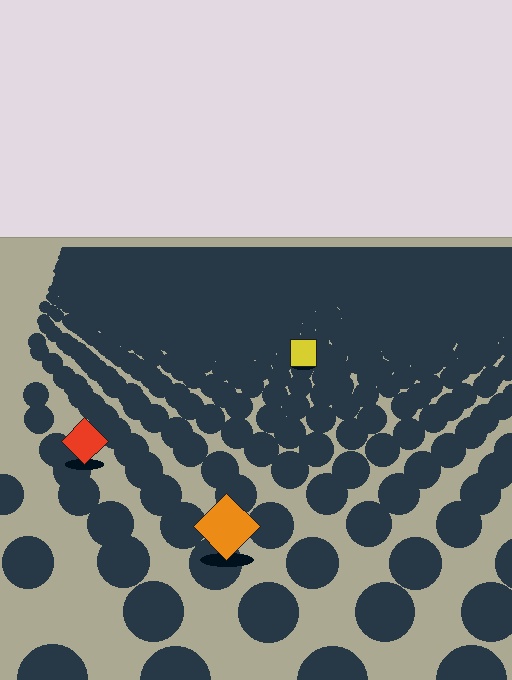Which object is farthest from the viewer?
The yellow square is farthest from the viewer. It appears smaller and the ground texture around it is denser.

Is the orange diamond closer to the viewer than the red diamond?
Yes. The orange diamond is closer — you can tell from the texture gradient: the ground texture is coarser near it.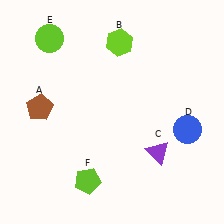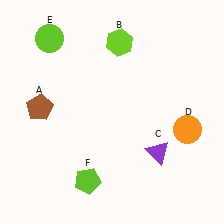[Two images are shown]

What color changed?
The circle (D) changed from blue in Image 1 to orange in Image 2.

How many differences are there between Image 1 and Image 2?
There is 1 difference between the two images.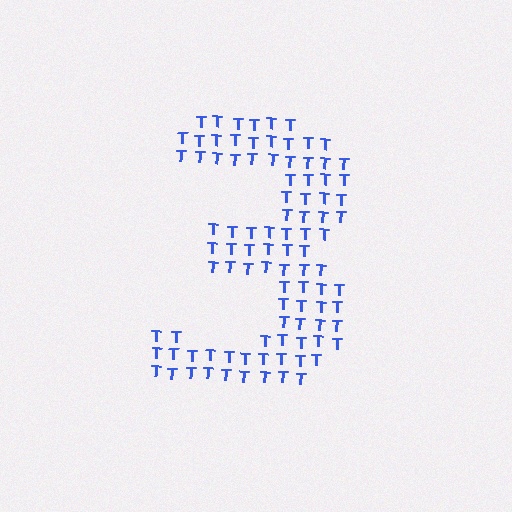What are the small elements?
The small elements are letter T's.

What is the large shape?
The large shape is the digit 3.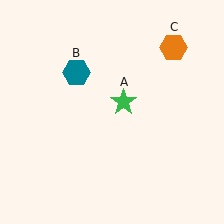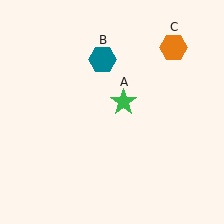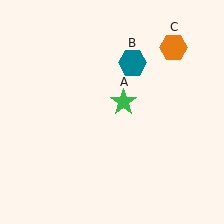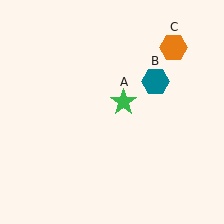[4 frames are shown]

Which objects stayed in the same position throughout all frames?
Green star (object A) and orange hexagon (object C) remained stationary.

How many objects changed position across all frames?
1 object changed position: teal hexagon (object B).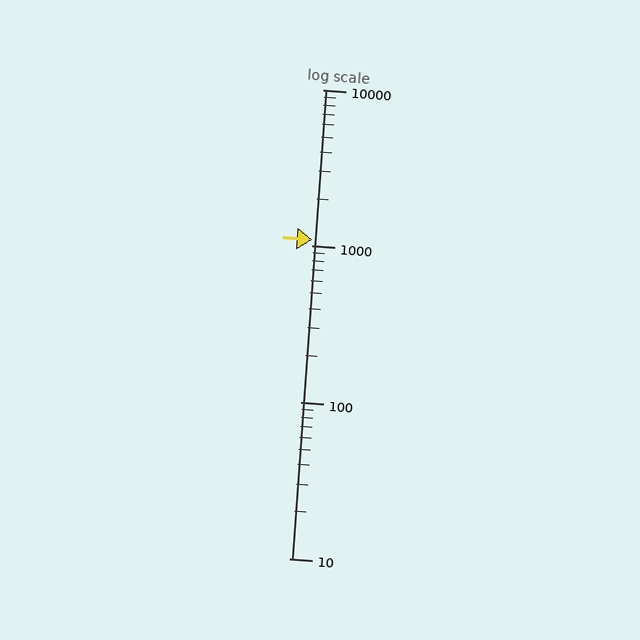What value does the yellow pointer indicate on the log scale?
The pointer indicates approximately 1100.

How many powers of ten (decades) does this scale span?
The scale spans 3 decades, from 10 to 10000.